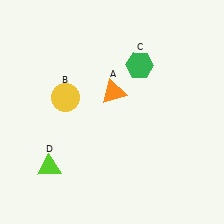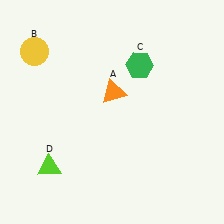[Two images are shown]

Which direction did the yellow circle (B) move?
The yellow circle (B) moved up.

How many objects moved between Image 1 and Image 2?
1 object moved between the two images.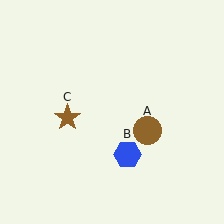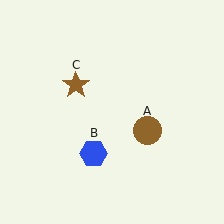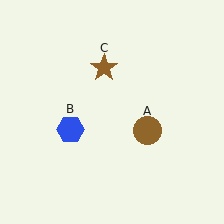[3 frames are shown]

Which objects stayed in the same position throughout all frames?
Brown circle (object A) remained stationary.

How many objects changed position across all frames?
2 objects changed position: blue hexagon (object B), brown star (object C).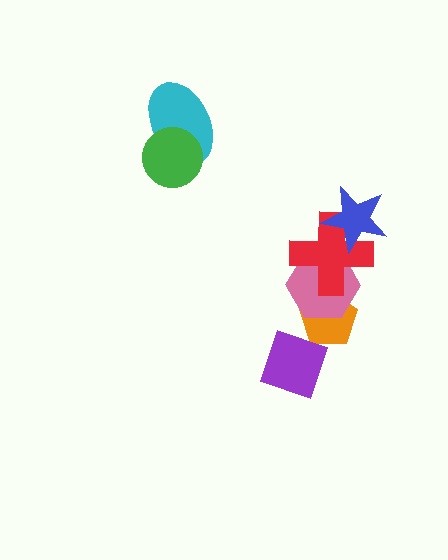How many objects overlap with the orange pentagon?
1 object overlaps with the orange pentagon.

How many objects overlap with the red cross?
2 objects overlap with the red cross.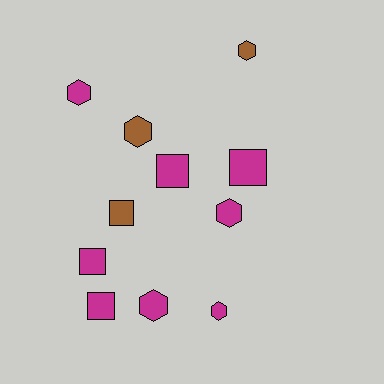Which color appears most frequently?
Magenta, with 8 objects.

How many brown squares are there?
There is 1 brown square.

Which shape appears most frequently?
Hexagon, with 6 objects.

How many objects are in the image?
There are 11 objects.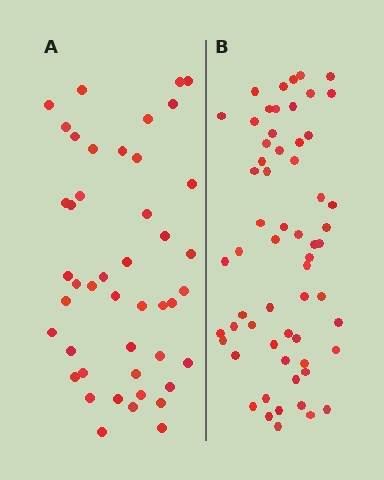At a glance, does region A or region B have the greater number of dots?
Region B (the right region) has more dots.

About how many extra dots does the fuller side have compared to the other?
Region B has approximately 15 more dots than region A.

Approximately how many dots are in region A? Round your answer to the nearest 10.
About 40 dots. (The exact count is 45, which rounds to 40.)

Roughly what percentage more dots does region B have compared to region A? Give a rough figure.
About 35% more.